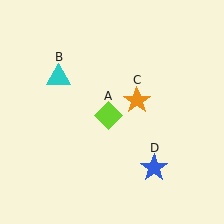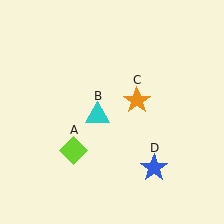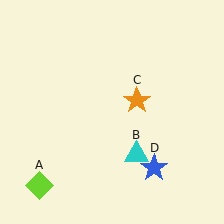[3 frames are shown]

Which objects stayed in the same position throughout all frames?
Orange star (object C) and blue star (object D) remained stationary.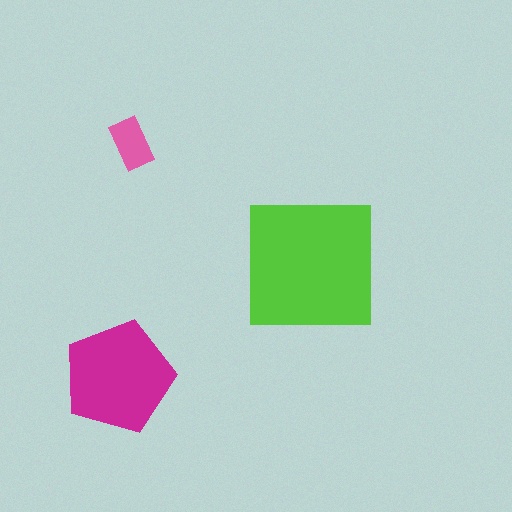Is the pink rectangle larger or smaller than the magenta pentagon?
Smaller.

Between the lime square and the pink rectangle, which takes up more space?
The lime square.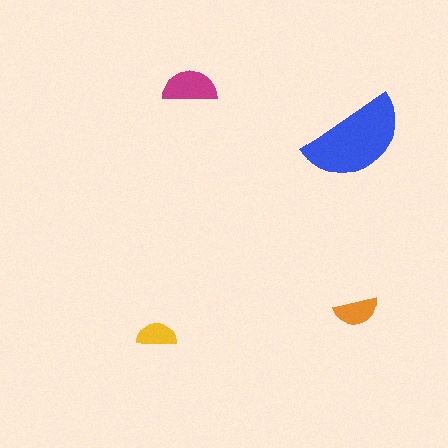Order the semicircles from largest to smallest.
the blue one, the magenta one, the orange one, the yellow one.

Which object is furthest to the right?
The orange semicircle is rightmost.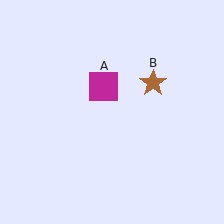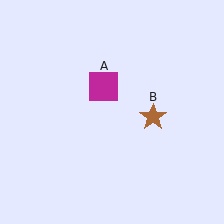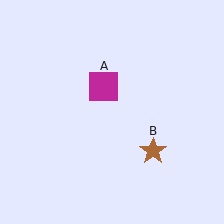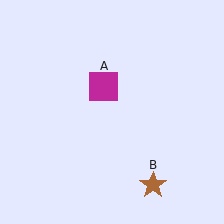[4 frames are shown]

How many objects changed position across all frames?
1 object changed position: brown star (object B).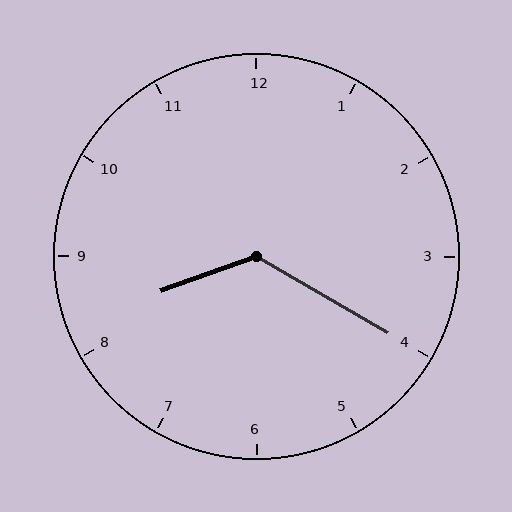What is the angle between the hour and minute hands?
Approximately 130 degrees.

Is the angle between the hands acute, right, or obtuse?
It is obtuse.